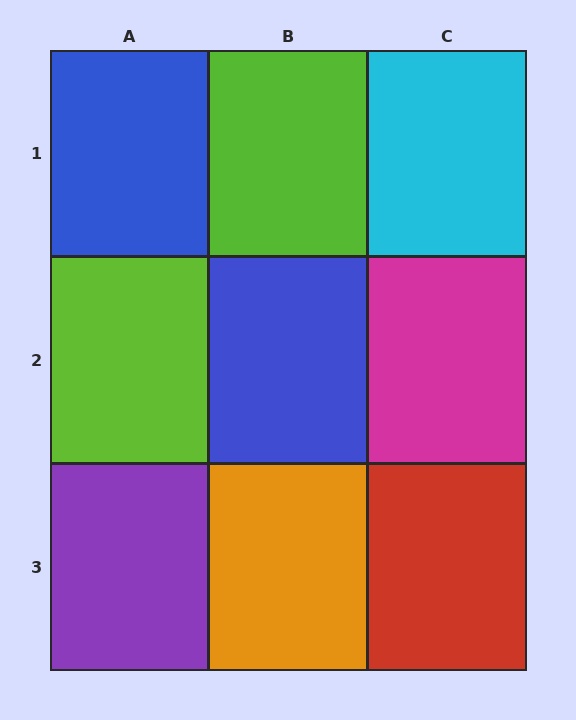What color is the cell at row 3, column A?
Purple.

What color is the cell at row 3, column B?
Orange.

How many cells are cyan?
1 cell is cyan.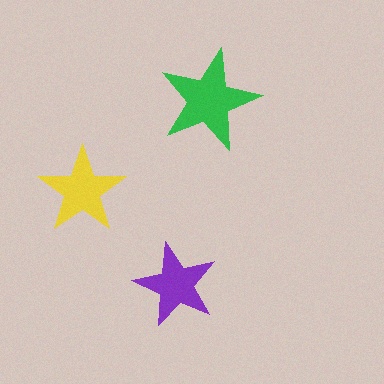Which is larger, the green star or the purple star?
The green one.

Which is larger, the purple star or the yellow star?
The yellow one.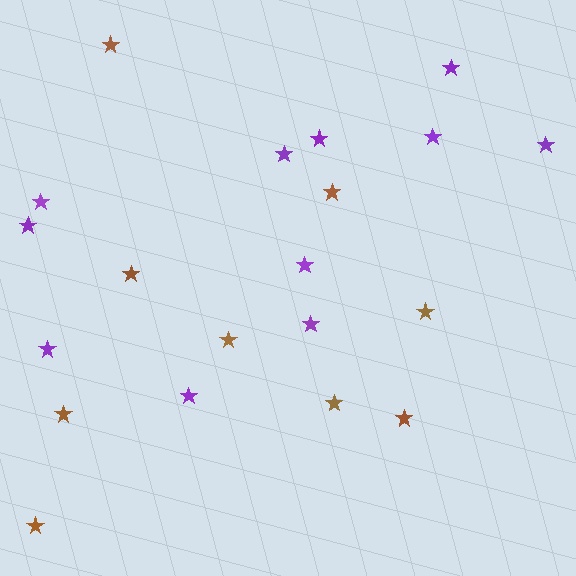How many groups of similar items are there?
There are 2 groups: one group of brown stars (9) and one group of purple stars (11).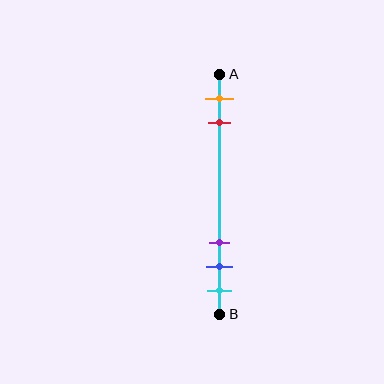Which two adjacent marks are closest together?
The blue and cyan marks are the closest adjacent pair.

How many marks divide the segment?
There are 5 marks dividing the segment.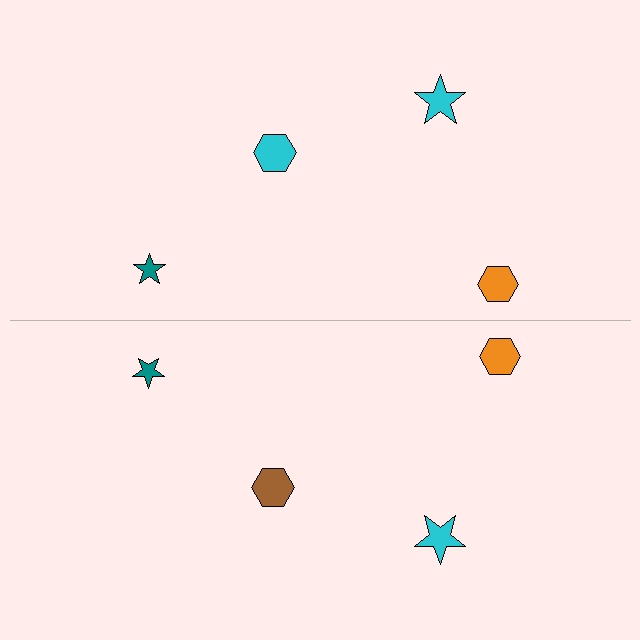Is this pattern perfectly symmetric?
No, the pattern is not perfectly symmetric. The brown hexagon on the bottom side breaks the symmetry — its mirror counterpart is cyan.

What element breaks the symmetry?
The brown hexagon on the bottom side breaks the symmetry — its mirror counterpart is cyan.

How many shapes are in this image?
There are 8 shapes in this image.